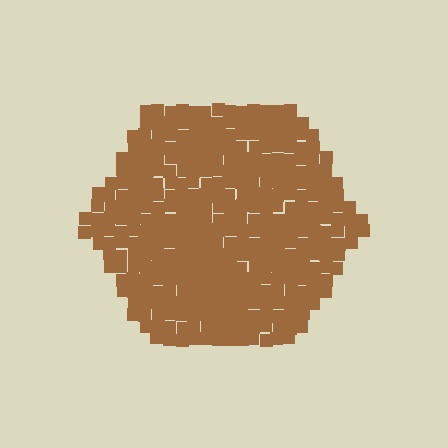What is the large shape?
The large shape is a hexagon.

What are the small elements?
The small elements are squares.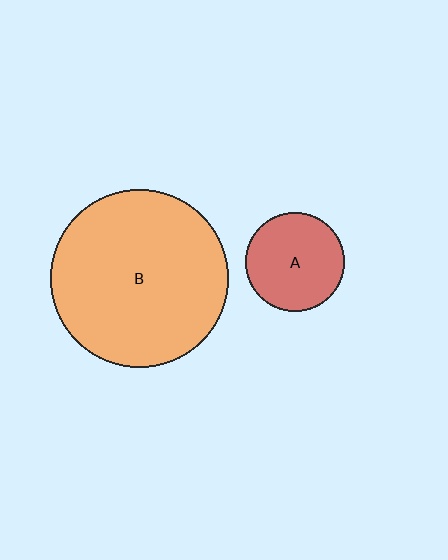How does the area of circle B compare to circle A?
Approximately 3.2 times.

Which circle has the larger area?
Circle B (orange).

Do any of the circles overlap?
No, none of the circles overlap.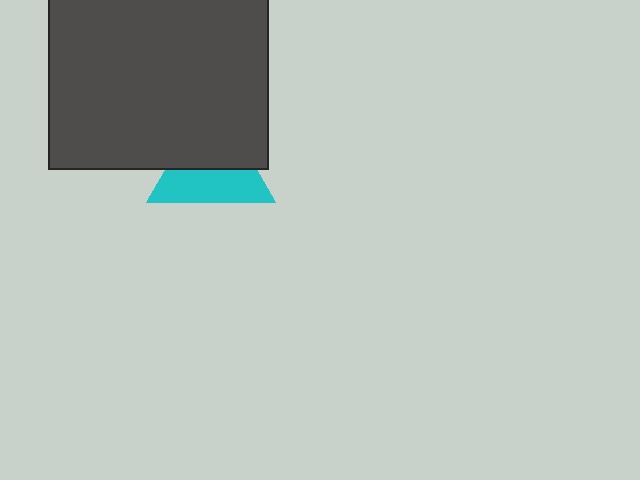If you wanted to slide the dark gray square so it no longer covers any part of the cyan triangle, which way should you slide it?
Slide it up — that is the most direct way to separate the two shapes.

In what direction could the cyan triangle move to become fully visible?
The cyan triangle could move down. That would shift it out from behind the dark gray square entirely.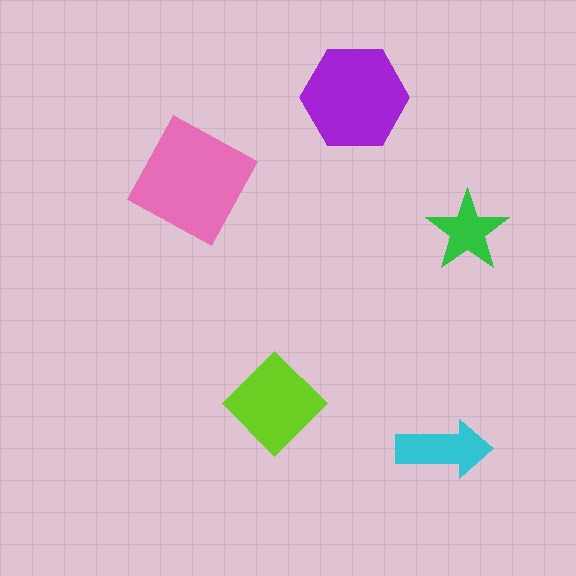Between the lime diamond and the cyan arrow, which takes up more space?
The lime diamond.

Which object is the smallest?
The green star.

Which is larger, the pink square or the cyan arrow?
The pink square.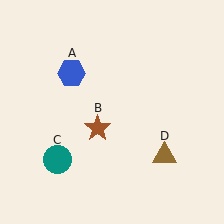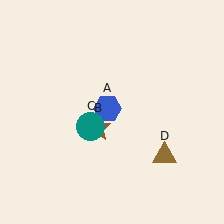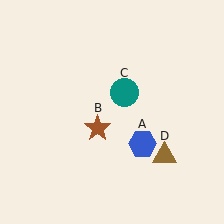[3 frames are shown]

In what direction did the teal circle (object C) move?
The teal circle (object C) moved up and to the right.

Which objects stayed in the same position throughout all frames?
Brown star (object B) and brown triangle (object D) remained stationary.